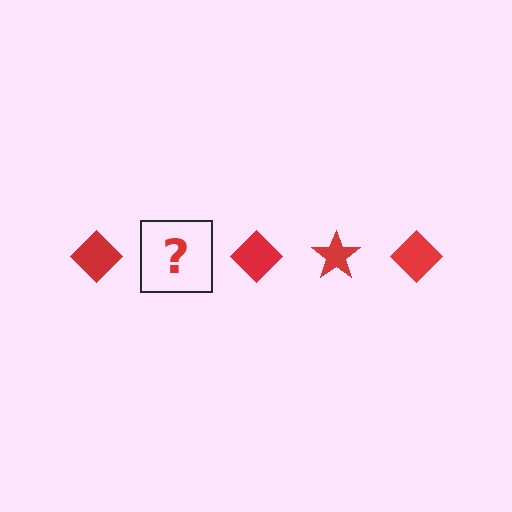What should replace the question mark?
The question mark should be replaced with a red star.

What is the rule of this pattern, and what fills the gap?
The rule is that the pattern cycles through diamond, star shapes in red. The gap should be filled with a red star.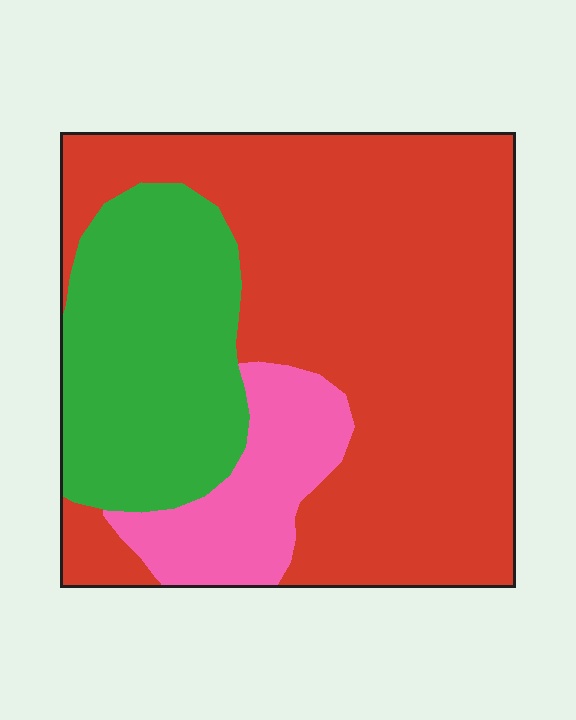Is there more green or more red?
Red.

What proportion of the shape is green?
Green takes up between a quarter and a half of the shape.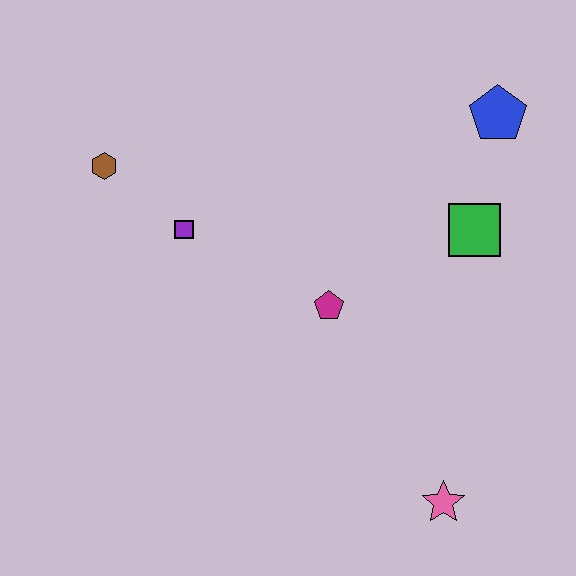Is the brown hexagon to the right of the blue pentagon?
No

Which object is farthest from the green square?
The brown hexagon is farthest from the green square.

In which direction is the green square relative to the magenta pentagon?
The green square is to the right of the magenta pentagon.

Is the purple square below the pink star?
No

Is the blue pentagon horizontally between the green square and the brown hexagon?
No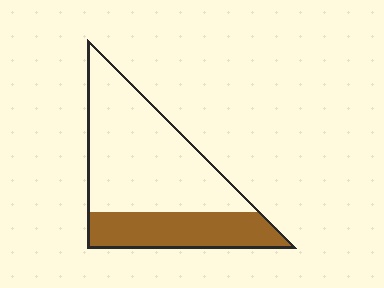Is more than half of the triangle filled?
No.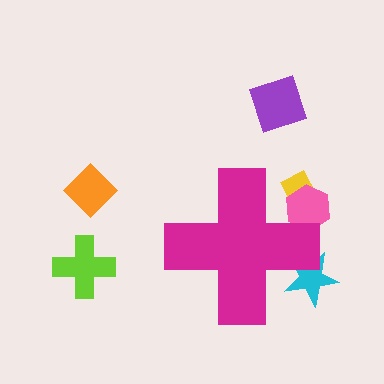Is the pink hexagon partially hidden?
Yes, the pink hexagon is partially hidden behind the magenta cross.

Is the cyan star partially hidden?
Yes, the cyan star is partially hidden behind the magenta cross.